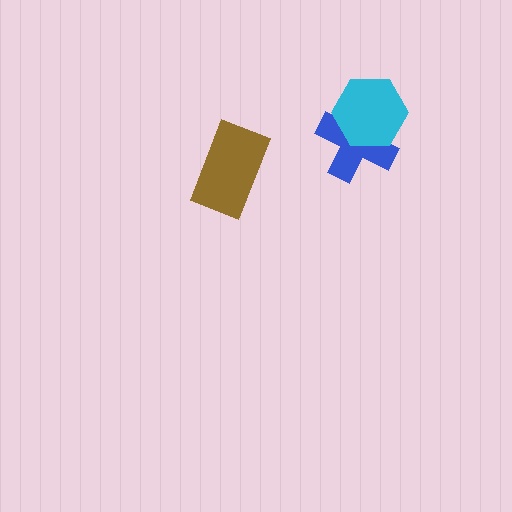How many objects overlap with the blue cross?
1 object overlaps with the blue cross.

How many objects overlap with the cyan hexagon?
1 object overlaps with the cyan hexagon.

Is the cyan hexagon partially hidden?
No, no other shape covers it.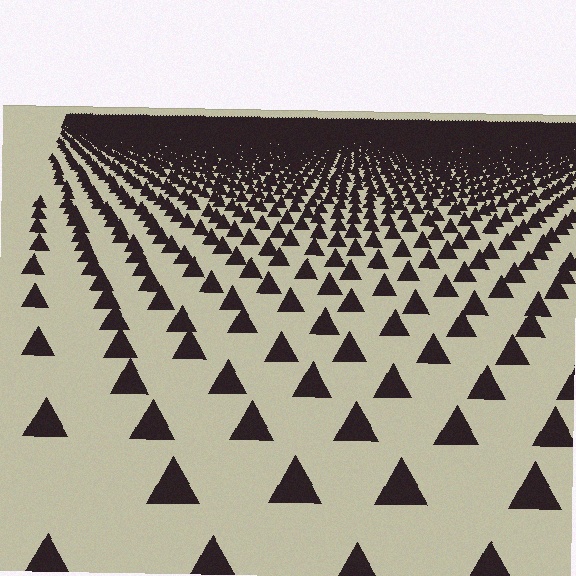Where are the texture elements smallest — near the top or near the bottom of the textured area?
Near the top.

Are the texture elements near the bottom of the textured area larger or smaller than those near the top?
Larger. Near the bottom, elements are closer to the viewer and appear at a bigger on-screen size.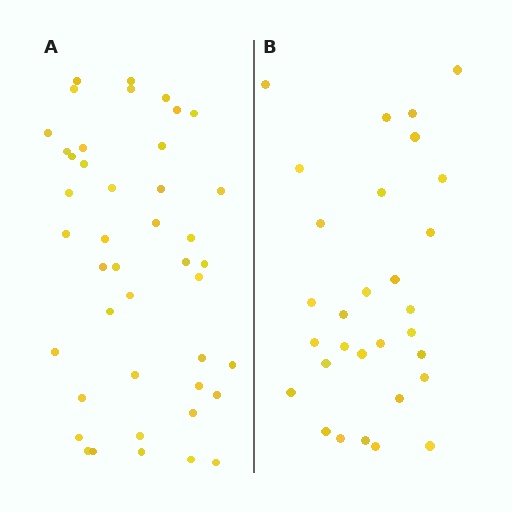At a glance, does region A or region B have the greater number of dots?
Region A (the left region) has more dots.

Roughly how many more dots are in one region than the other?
Region A has approximately 15 more dots than region B.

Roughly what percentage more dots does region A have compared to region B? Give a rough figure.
About 45% more.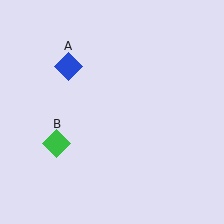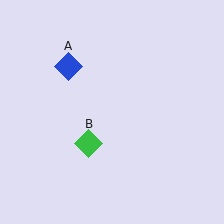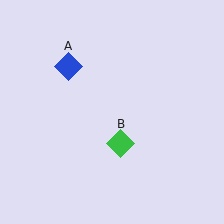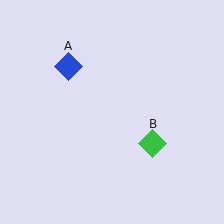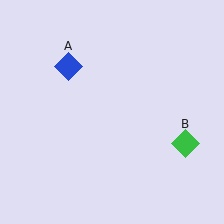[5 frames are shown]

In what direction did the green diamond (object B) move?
The green diamond (object B) moved right.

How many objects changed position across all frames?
1 object changed position: green diamond (object B).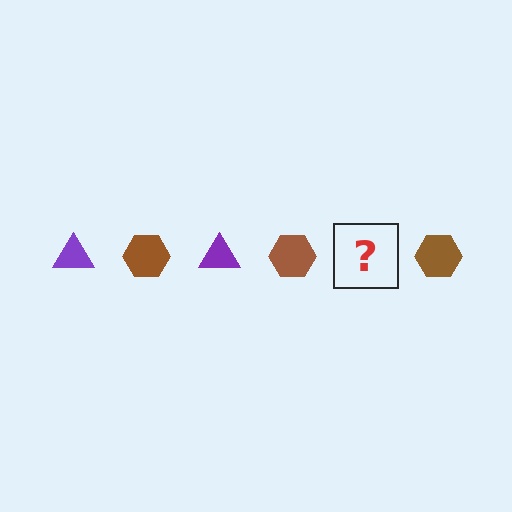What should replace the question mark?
The question mark should be replaced with a purple triangle.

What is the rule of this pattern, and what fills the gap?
The rule is that the pattern alternates between purple triangle and brown hexagon. The gap should be filled with a purple triangle.